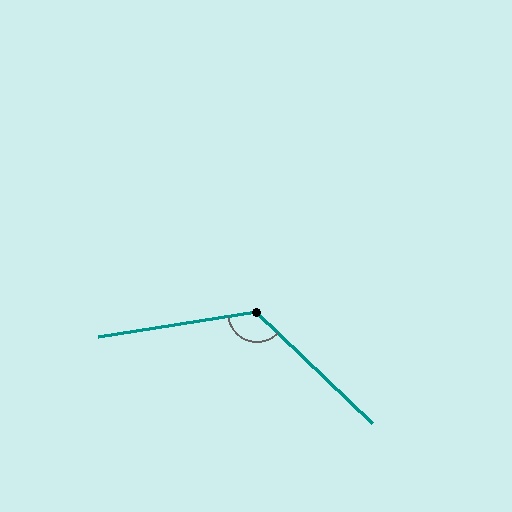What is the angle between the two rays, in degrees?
Approximately 127 degrees.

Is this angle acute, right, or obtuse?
It is obtuse.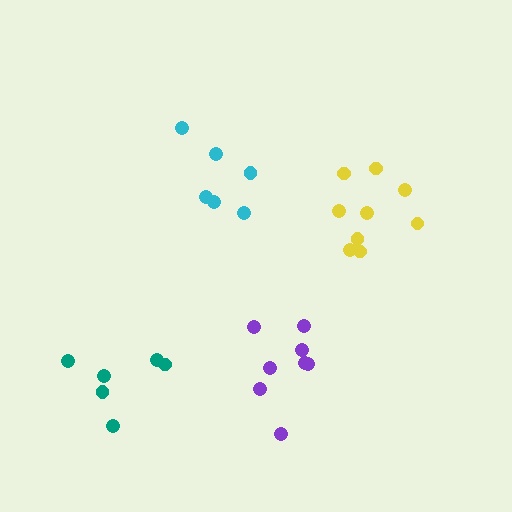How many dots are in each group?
Group 1: 6 dots, Group 2: 9 dots, Group 3: 8 dots, Group 4: 6 dots (29 total).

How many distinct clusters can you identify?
There are 4 distinct clusters.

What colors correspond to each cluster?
The clusters are colored: teal, yellow, purple, cyan.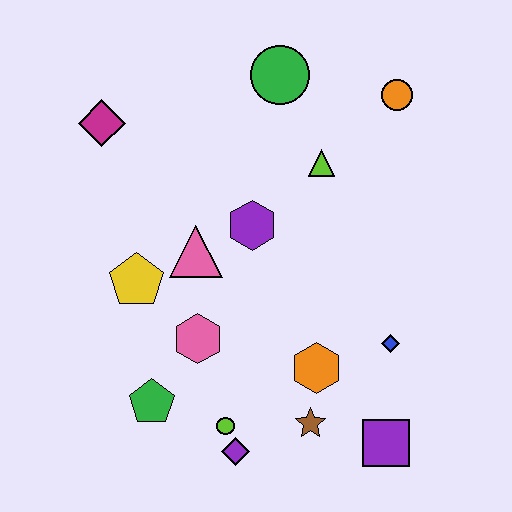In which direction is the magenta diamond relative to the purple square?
The magenta diamond is above the purple square.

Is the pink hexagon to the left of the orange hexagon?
Yes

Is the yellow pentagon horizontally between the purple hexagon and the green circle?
No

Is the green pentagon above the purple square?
Yes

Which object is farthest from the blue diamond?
The magenta diamond is farthest from the blue diamond.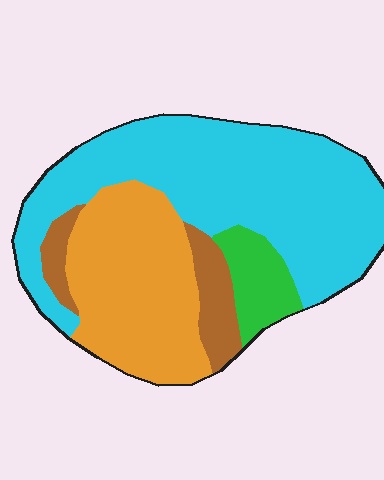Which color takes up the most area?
Cyan, at roughly 50%.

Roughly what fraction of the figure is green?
Green covers about 10% of the figure.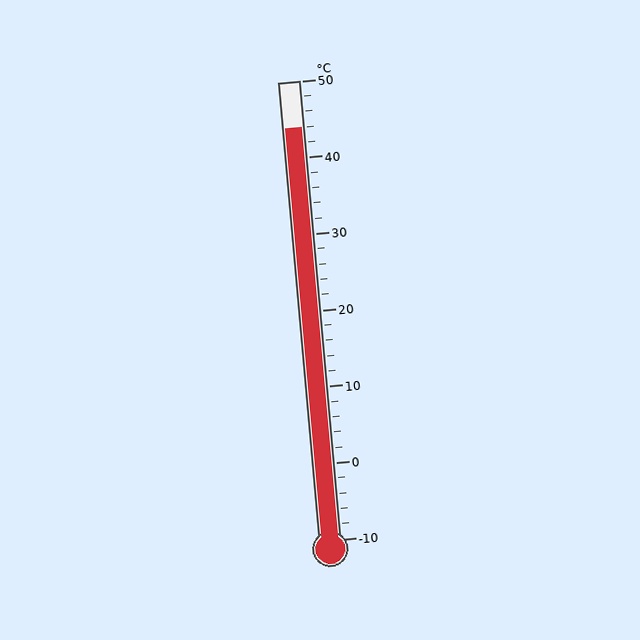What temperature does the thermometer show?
The thermometer shows approximately 44°C.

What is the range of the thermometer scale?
The thermometer scale ranges from -10°C to 50°C.